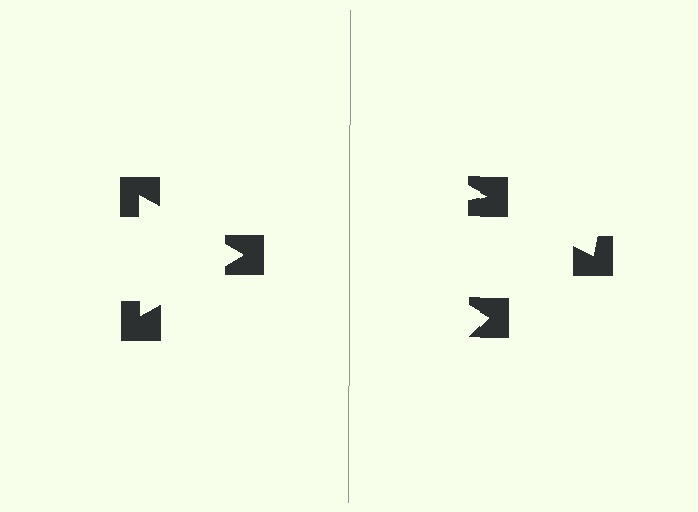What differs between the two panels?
The notched squares are positioned identically on both sides; only the wedge orientations differ. On the left they align to a triangle; on the right they are misaligned.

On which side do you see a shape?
An illusory triangle appears on the left side. On the right side the wedge cuts are rotated, so no coherent shape forms.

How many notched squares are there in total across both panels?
6 — 3 on each side.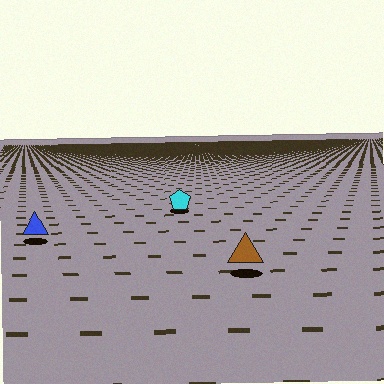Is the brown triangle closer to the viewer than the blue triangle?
Yes. The brown triangle is closer — you can tell from the texture gradient: the ground texture is coarser near it.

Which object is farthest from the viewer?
The cyan pentagon is farthest from the viewer. It appears smaller and the ground texture around it is denser.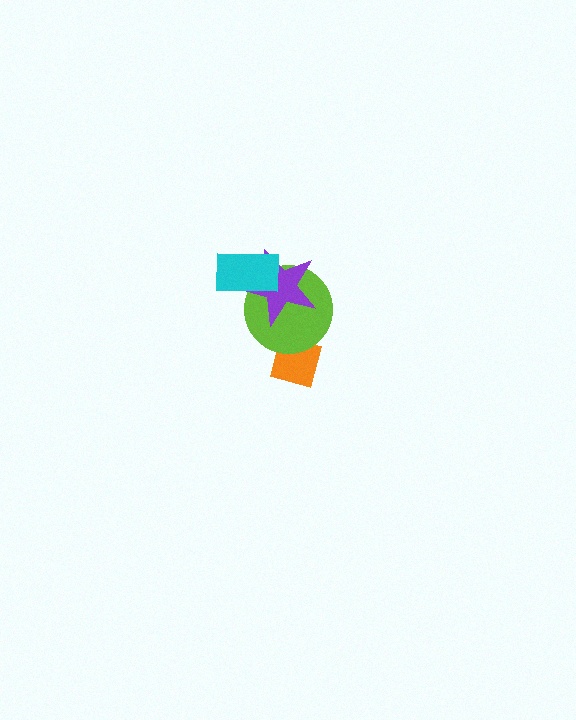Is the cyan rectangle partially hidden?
No, no other shape covers it.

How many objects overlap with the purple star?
2 objects overlap with the purple star.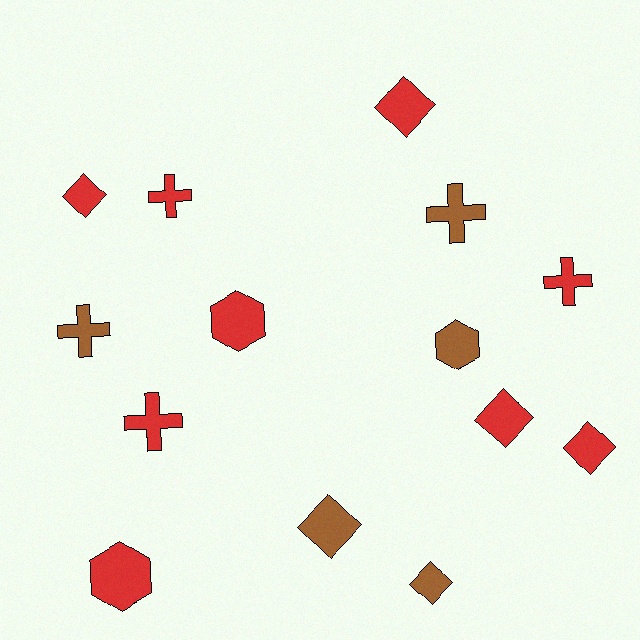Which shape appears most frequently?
Diamond, with 6 objects.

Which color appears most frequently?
Red, with 9 objects.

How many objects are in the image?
There are 14 objects.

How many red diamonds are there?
There are 4 red diamonds.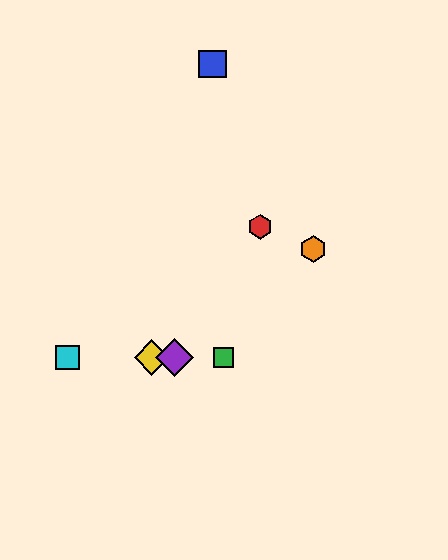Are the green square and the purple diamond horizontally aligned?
Yes, both are at y≈357.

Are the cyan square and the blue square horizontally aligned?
No, the cyan square is at y≈357 and the blue square is at y≈64.